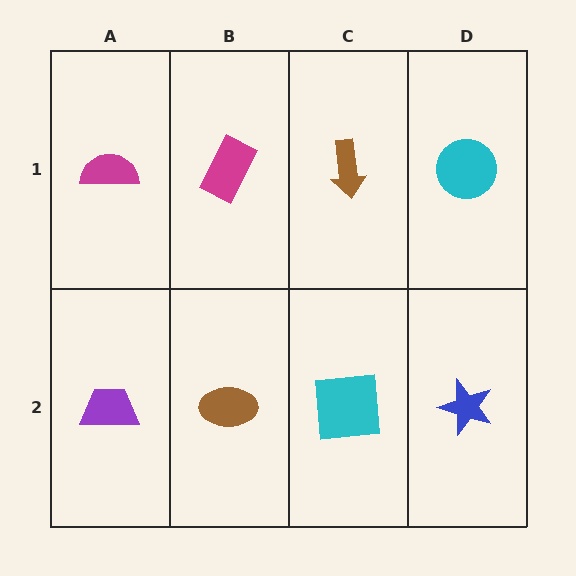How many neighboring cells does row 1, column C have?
3.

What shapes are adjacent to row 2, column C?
A brown arrow (row 1, column C), a brown ellipse (row 2, column B), a blue star (row 2, column D).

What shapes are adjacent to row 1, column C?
A cyan square (row 2, column C), a magenta rectangle (row 1, column B), a cyan circle (row 1, column D).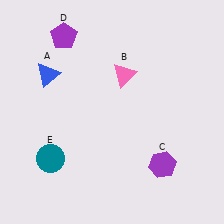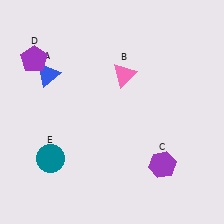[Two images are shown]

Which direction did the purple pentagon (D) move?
The purple pentagon (D) moved left.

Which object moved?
The purple pentagon (D) moved left.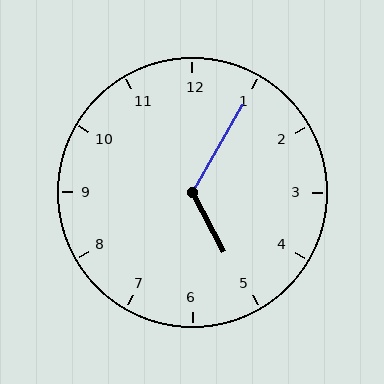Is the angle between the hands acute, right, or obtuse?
It is obtuse.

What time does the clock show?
5:05.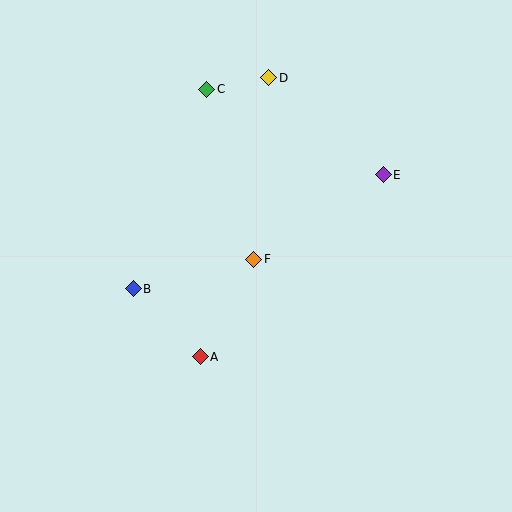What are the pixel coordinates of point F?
Point F is at (253, 259).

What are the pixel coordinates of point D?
Point D is at (269, 78).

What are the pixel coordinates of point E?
Point E is at (383, 175).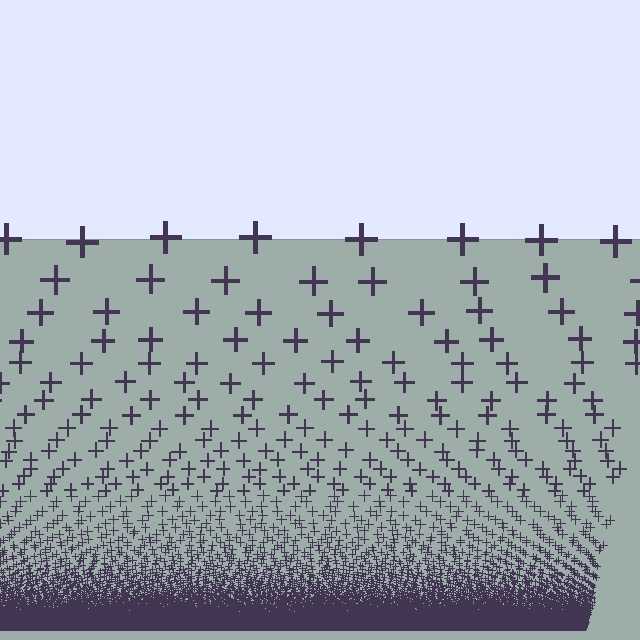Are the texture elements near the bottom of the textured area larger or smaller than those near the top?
Smaller. The gradient is inverted — elements near the bottom are smaller and denser.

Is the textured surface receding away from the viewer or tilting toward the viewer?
The surface appears to tilt toward the viewer. Texture elements get larger and sparser toward the top.